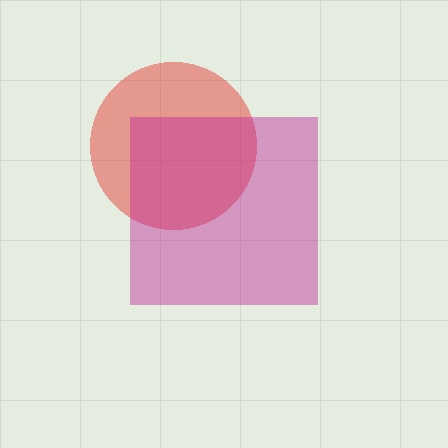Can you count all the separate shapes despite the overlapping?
Yes, there are 2 separate shapes.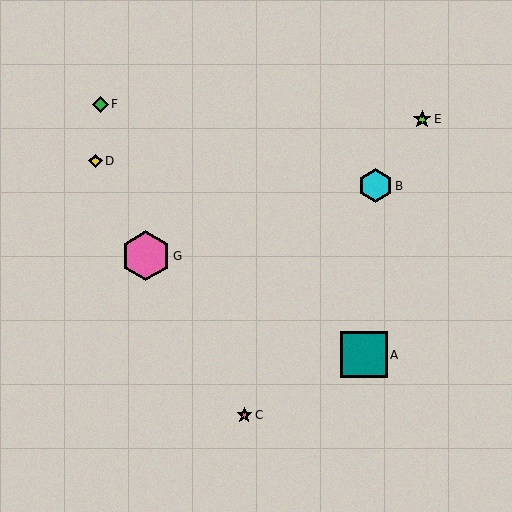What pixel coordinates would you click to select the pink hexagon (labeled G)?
Click at (146, 256) to select the pink hexagon G.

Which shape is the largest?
The pink hexagon (labeled G) is the largest.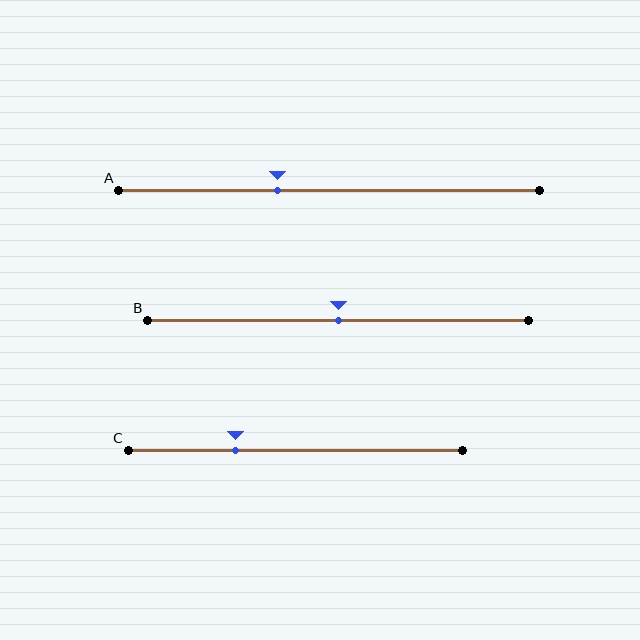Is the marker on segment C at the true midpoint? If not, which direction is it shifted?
No, the marker on segment C is shifted to the left by about 18% of the segment length.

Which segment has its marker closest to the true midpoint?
Segment B has its marker closest to the true midpoint.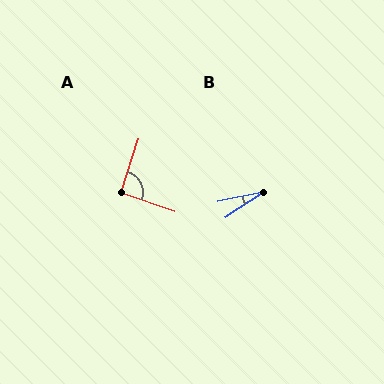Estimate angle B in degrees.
Approximately 23 degrees.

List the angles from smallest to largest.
B (23°), A (91°).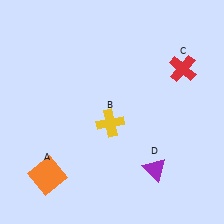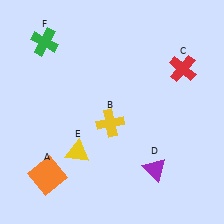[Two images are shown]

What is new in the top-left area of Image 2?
A green cross (F) was added in the top-left area of Image 2.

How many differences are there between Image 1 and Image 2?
There are 2 differences between the two images.